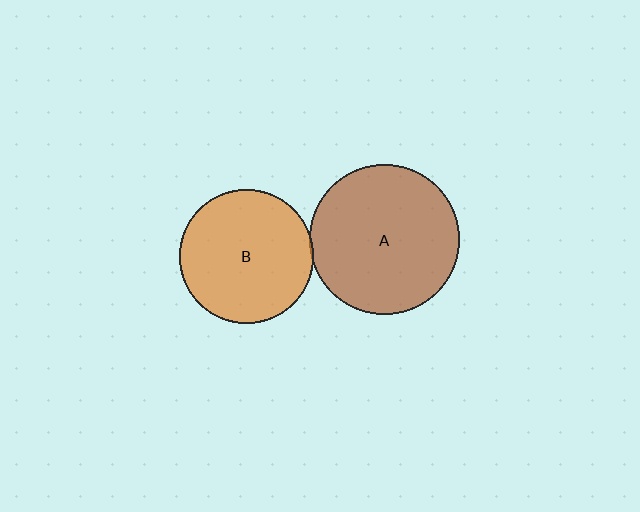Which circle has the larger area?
Circle A (brown).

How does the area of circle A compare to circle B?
Approximately 1.3 times.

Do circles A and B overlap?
Yes.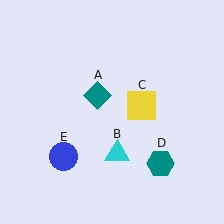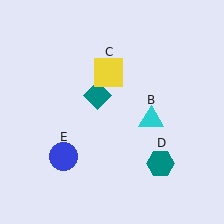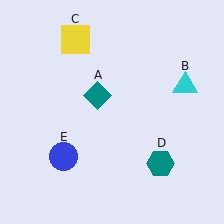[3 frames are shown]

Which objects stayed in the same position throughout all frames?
Teal diamond (object A) and teal hexagon (object D) and blue circle (object E) remained stationary.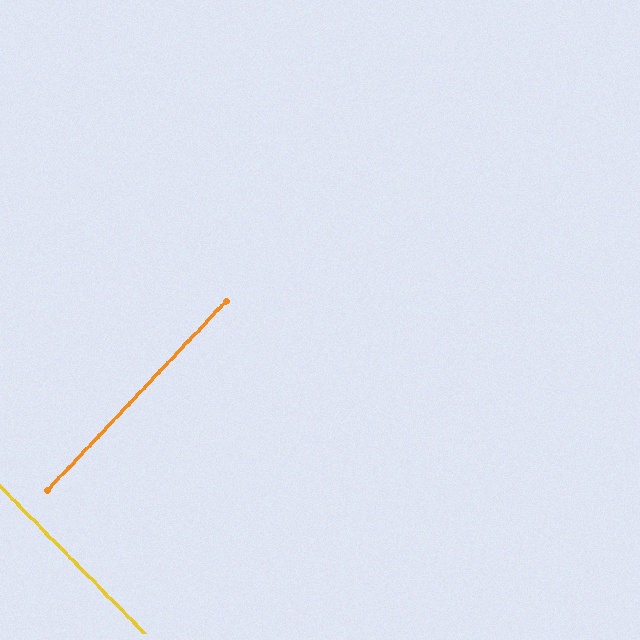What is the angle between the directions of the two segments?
Approximately 88 degrees.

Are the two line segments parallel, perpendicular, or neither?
Perpendicular — they meet at approximately 88°.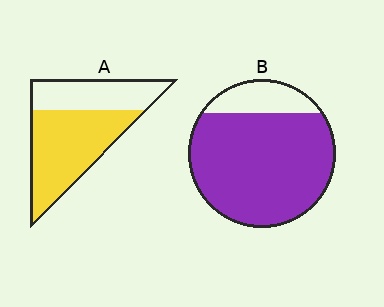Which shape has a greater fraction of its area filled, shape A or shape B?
Shape B.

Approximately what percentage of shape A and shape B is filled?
A is approximately 65% and B is approximately 85%.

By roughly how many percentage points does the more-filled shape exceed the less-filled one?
By roughly 20 percentage points (B over A).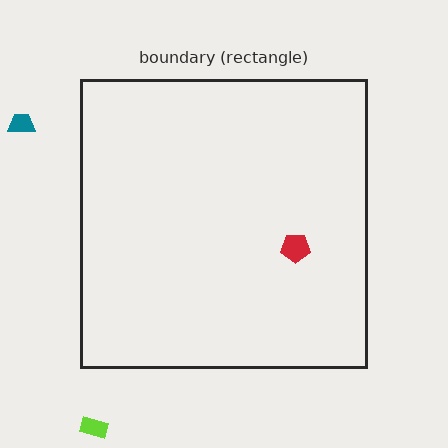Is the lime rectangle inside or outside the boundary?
Outside.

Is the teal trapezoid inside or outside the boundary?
Outside.